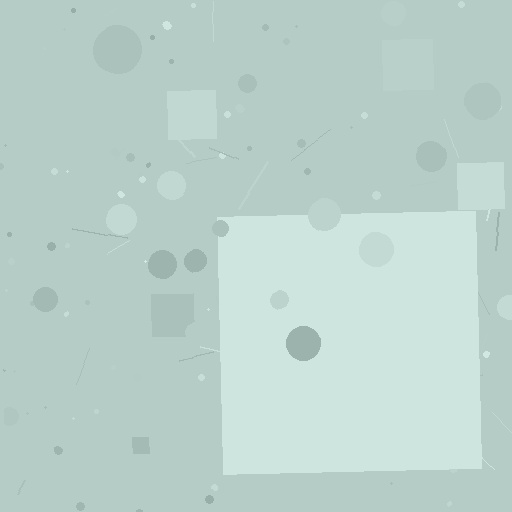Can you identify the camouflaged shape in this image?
The camouflaged shape is a square.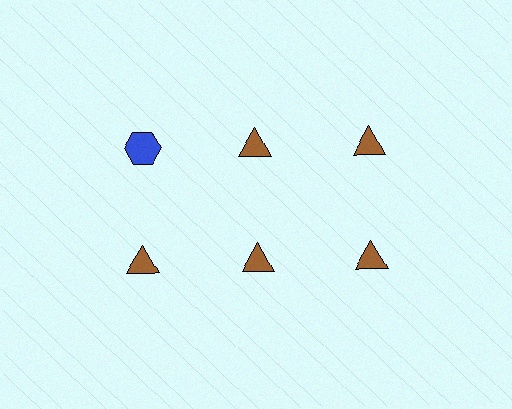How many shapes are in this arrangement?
There are 6 shapes arranged in a grid pattern.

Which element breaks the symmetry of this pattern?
The blue hexagon in the top row, leftmost column breaks the symmetry. All other shapes are brown triangles.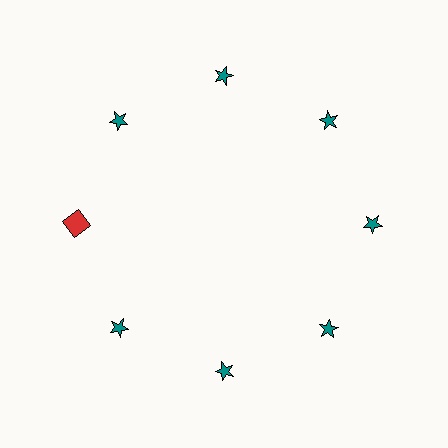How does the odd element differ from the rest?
It differs in both color (red instead of teal) and shape (square instead of star).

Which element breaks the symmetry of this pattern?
The red square at roughly the 9 o'clock position breaks the symmetry. All other shapes are teal stars.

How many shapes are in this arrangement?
There are 8 shapes arranged in a ring pattern.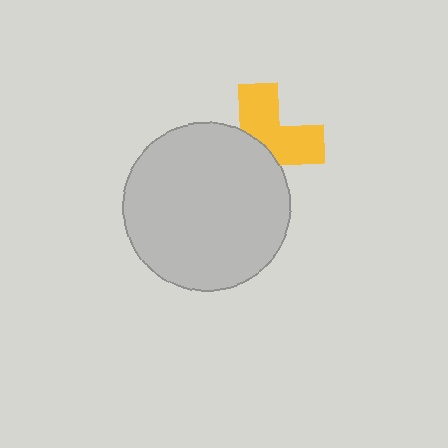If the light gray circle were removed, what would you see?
You would see the complete yellow cross.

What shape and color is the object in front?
The object in front is a light gray circle.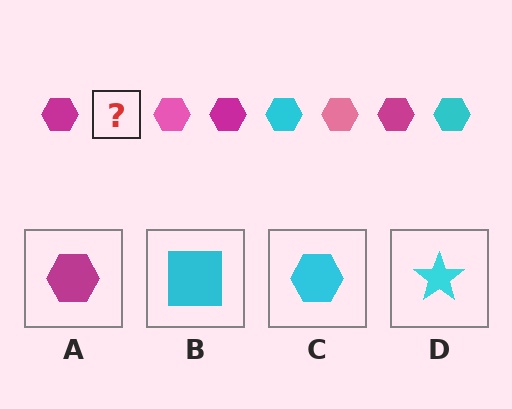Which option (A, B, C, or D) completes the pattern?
C.